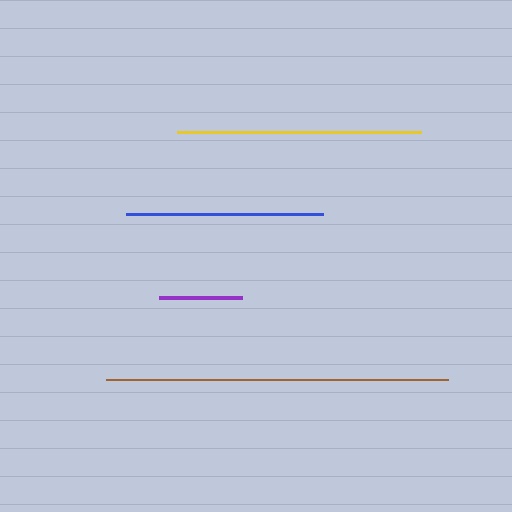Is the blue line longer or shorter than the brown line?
The brown line is longer than the blue line.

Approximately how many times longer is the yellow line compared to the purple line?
The yellow line is approximately 3.0 times the length of the purple line.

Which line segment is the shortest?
The purple line is the shortest at approximately 83 pixels.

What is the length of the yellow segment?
The yellow segment is approximately 244 pixels long.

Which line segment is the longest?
The brown line is the longest at approximately 342 pixels.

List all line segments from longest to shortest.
From longest to shortest: brown, yellow, blue, purple.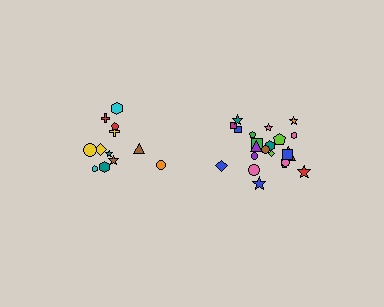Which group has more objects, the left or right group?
The right group.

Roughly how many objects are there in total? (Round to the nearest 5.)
Roughly 35 objects in total.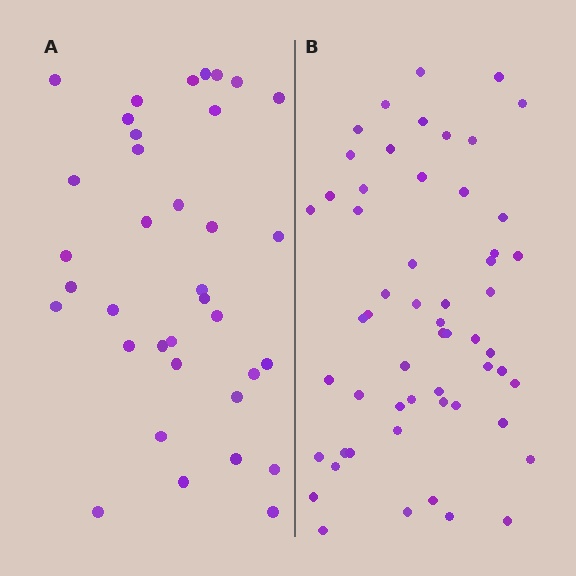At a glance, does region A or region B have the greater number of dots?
Region B (the right region) has more dots.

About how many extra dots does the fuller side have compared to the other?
Region B has approximately 20 more dots than region A.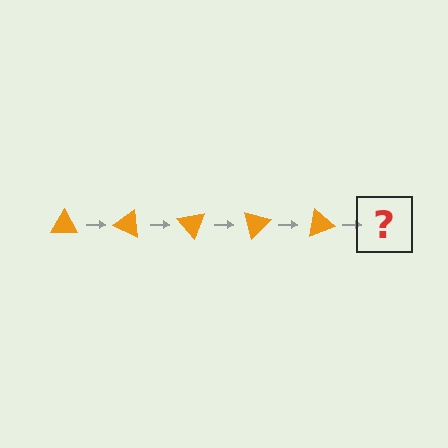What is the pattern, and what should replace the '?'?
The pattern is that the triangle rotates 25 degrees each step. The '?' should be an orange triangle rotated 125 degrees.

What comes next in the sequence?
The next element should be an orange triangle rotated 125 degrees.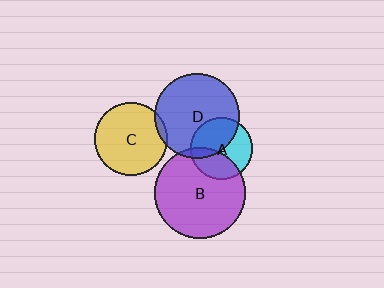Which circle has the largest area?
Circle B (purple).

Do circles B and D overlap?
Yes.